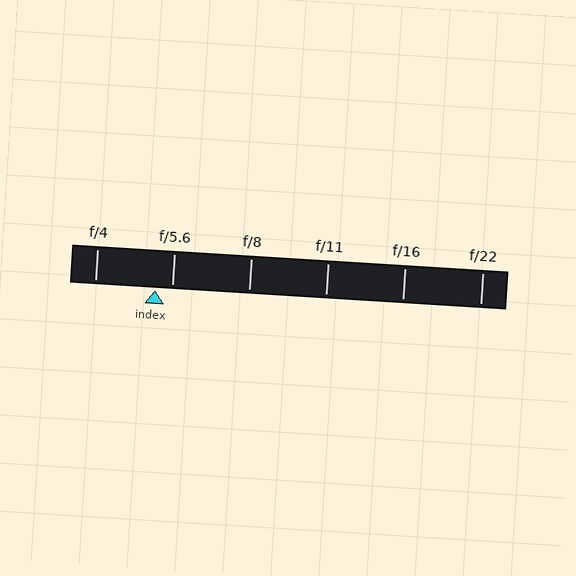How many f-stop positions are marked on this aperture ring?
There are 6 f-stop positions marked.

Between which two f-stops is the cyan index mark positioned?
The index mark is between f/4 and f/5.6.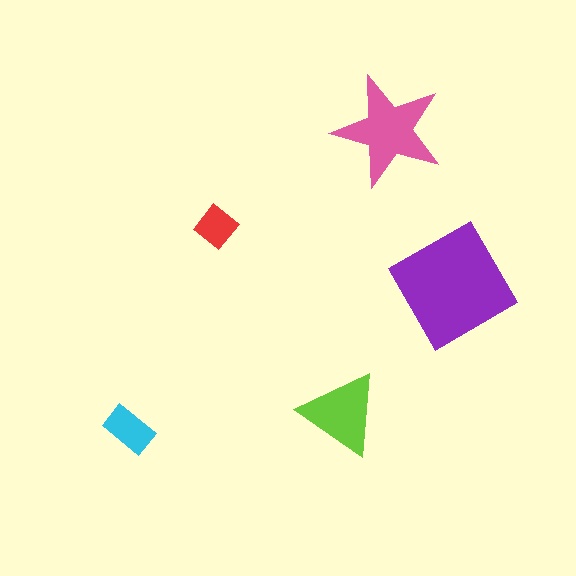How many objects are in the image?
There are 5 objects in the image.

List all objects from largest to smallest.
The purple diamond, the pink star, the lime triangle, the cyan rectangle, the red diamond.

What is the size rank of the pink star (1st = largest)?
2nd.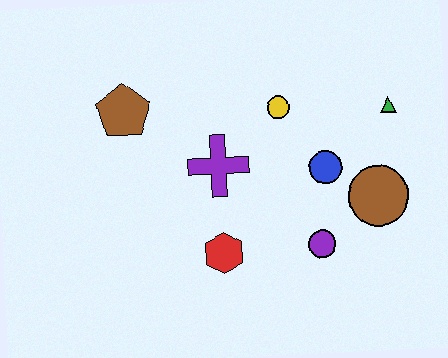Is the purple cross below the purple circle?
No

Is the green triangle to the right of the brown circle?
Yes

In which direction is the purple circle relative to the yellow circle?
The purple circle is below the yellow circle.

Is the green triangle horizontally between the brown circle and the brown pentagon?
No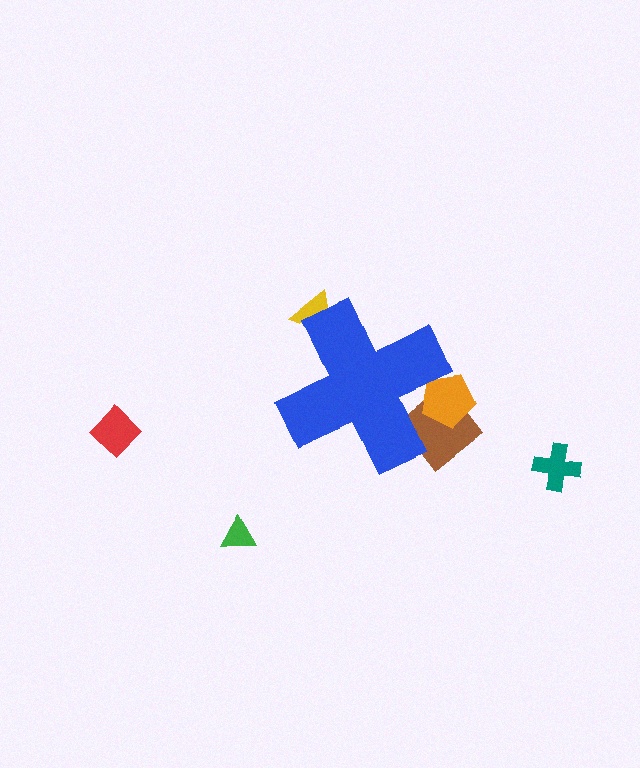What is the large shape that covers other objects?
A blue cross.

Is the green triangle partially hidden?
No, the green triangle is fully visible.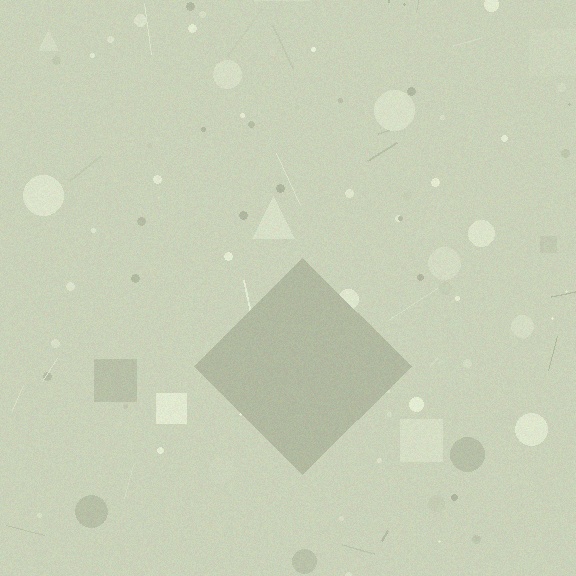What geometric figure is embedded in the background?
A diamond is embedded in the background.